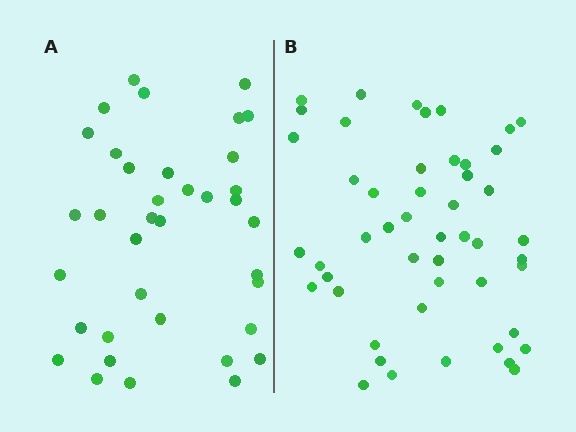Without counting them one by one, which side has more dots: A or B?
Region B (the right region) has more dots.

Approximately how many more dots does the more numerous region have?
Region B has roughly 12 or so more dots than region A.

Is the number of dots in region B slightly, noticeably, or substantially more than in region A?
Region B has noticeably more, but not dramatically so. The ratio is roughly 1.3 to 1.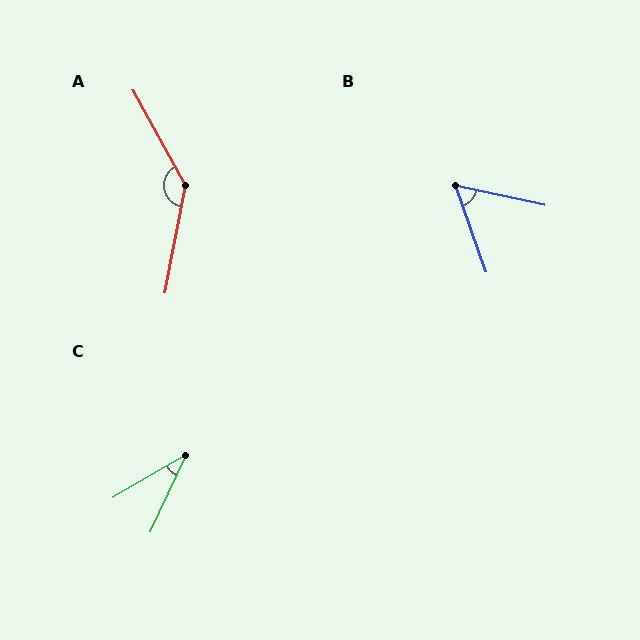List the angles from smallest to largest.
C (34°), B (58°), A (141°).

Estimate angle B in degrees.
Approximately 58 degrees.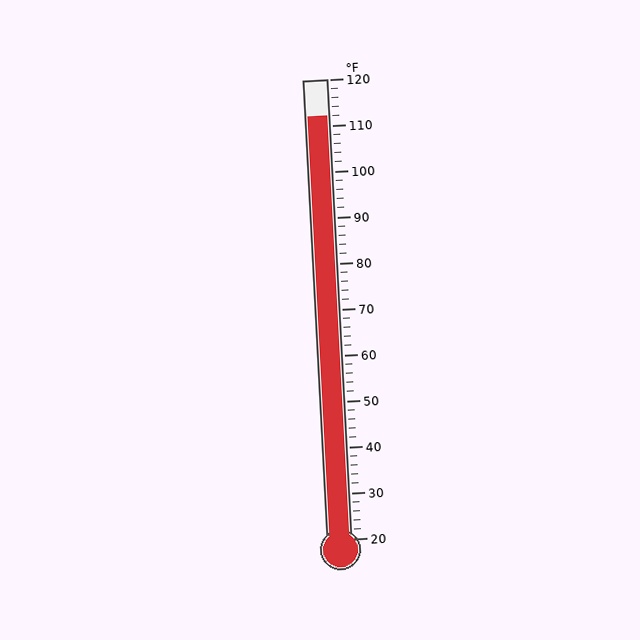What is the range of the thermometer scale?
The thermometer scale ranges from 20°F to 120°F.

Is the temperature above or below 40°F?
The temperature is above 40°F.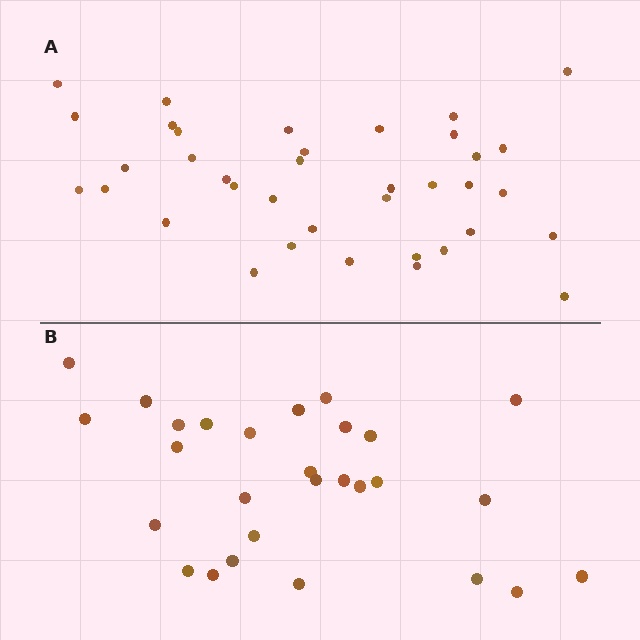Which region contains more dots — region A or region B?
Region A (the top region) has more dots.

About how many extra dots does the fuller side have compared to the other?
Region A has roughly 8 or so more dots than region B.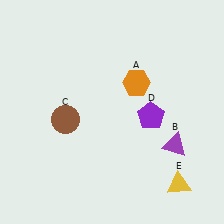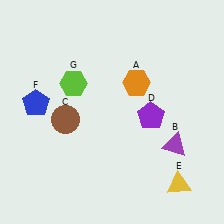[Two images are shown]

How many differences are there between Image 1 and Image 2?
There are 2 differences between the two images.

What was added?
A blue pentagon (F), a lime hexagon (G) were added in Image 2.